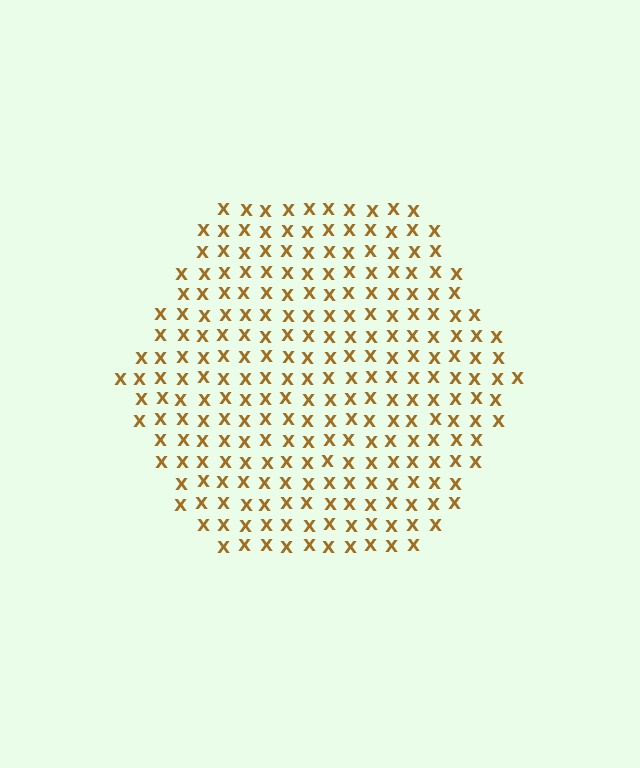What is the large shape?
The large shape is a hexagon.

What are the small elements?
The small elements are letter X's.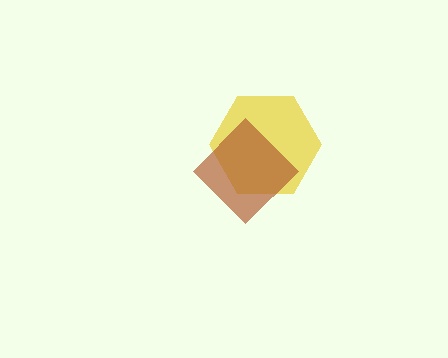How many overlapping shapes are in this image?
There are 2 overlapping shapes in the image.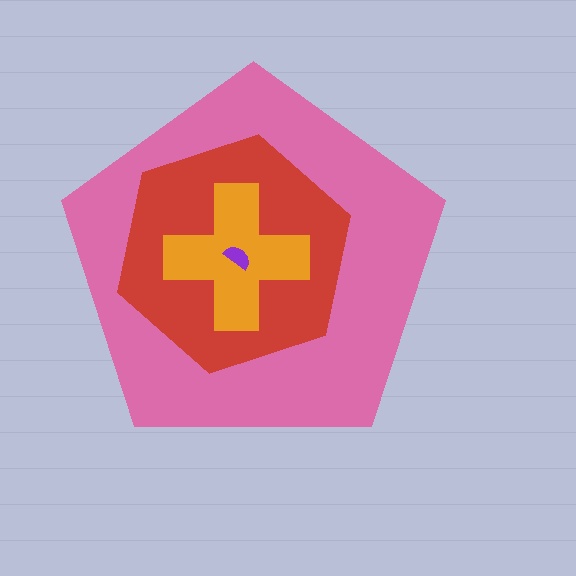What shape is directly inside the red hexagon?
The orange cross.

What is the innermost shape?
The purple semicircle.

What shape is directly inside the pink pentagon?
The red hexagon.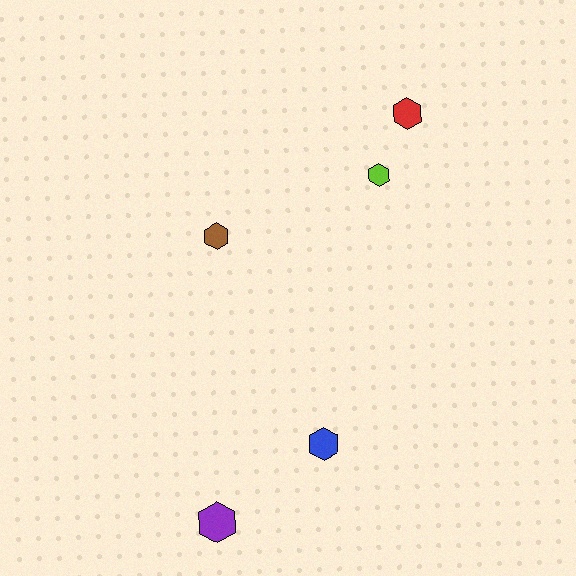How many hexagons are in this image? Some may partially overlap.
There are 5 hexagons.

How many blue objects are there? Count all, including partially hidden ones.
There is 1 blue object.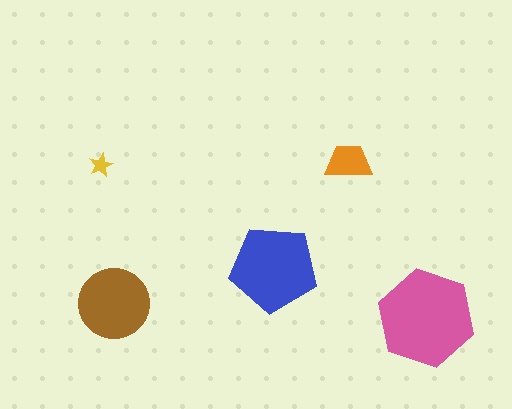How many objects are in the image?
There are 5 objects in the image.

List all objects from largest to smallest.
The pink hexagon, the blue pentagon, the brown circle, the orange trapezoid, the yellow star.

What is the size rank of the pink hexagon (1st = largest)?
1st.